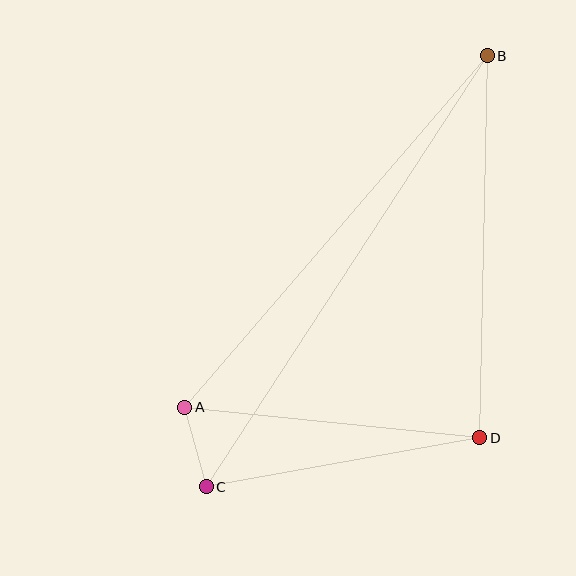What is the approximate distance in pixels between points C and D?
The distance between C and D is approximately 278 pixels.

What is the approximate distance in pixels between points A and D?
The distance between A and D is approximately 297 pixels.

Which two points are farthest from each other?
Points B and C are farthest from each other.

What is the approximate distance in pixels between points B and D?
The distance between B and D is approximately 382 pixels.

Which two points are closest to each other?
Points A and C are closest to each other.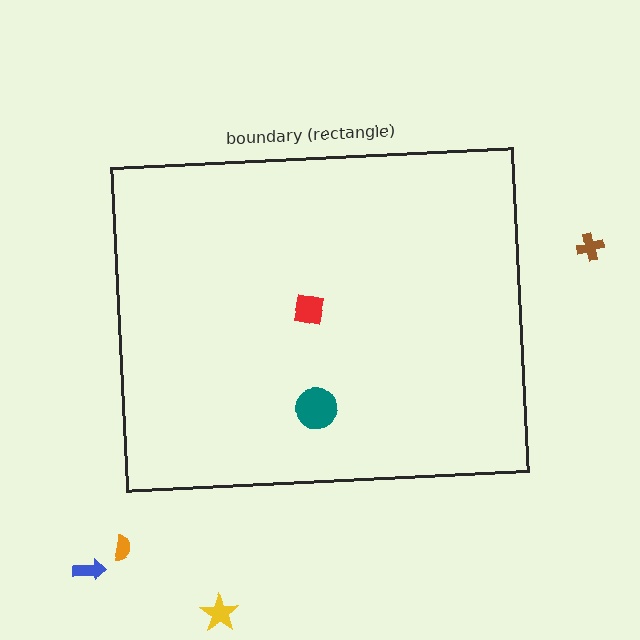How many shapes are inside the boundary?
2 inside, 4 outside.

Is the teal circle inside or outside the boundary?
Inside.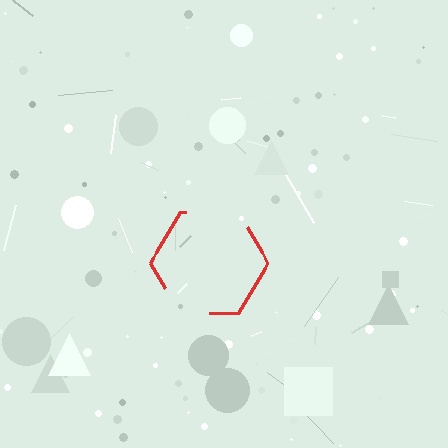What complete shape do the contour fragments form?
The contour fragments form a hexagon.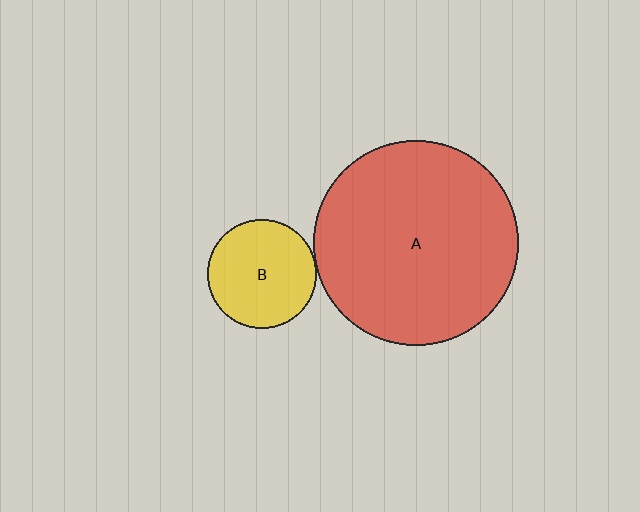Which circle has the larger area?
Circle A (red).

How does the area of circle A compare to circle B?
Approximately 3.6 times.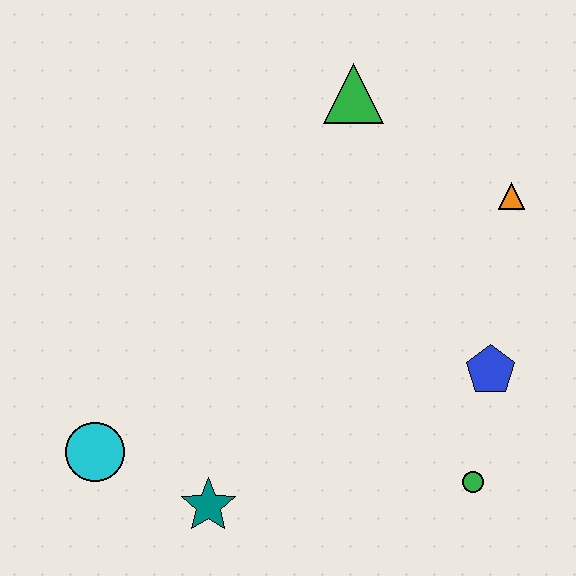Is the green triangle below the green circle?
No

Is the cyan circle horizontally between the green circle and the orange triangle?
No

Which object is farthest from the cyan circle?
The orange triangle is farthest from the cyan circle.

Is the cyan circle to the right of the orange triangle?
No